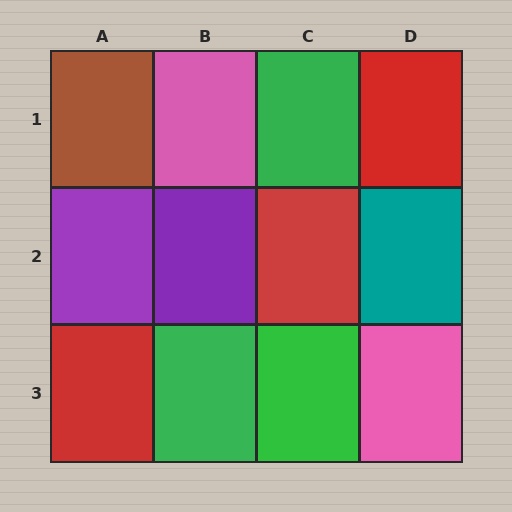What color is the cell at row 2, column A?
Purple.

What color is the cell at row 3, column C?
Green.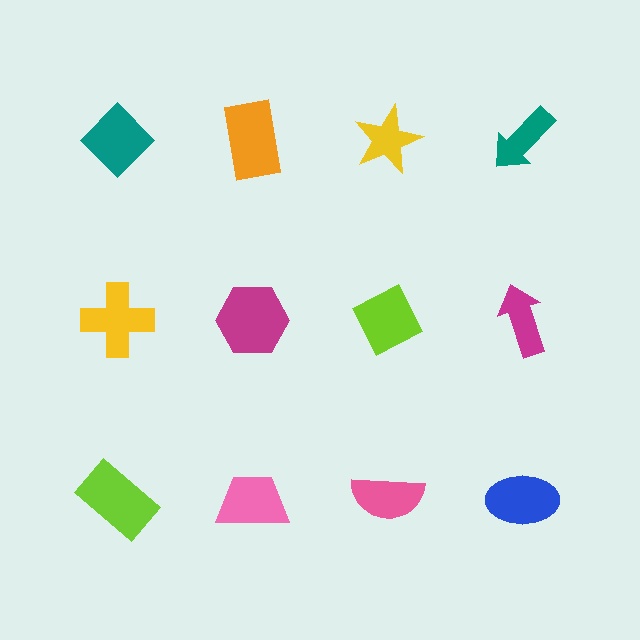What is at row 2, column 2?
A magenta hexagon.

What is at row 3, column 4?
A blue ellipse.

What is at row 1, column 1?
A teal diamond.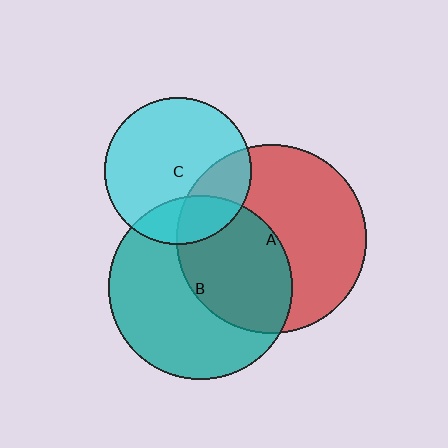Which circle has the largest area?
Circle A (red).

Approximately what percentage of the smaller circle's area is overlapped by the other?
Approximately 20%.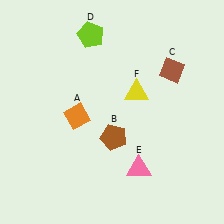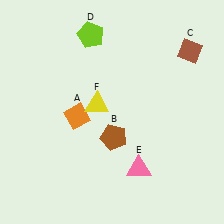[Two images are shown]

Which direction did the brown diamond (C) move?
The brown diamond (C) moved up.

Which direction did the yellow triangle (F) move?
The yellow triangle (F) moved left.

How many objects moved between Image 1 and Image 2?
2 objects moved between the two images.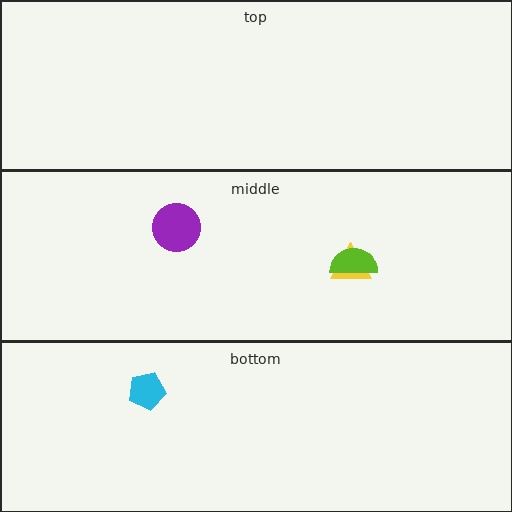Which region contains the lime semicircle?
The middle region.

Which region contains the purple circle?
The middle region.